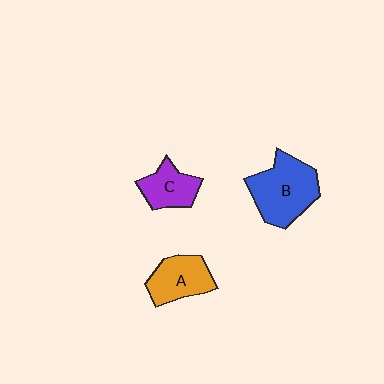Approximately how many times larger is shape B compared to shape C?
Approximately 1.7 times.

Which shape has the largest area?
Shape B (blue).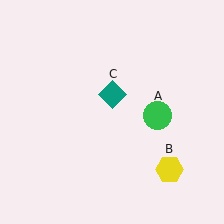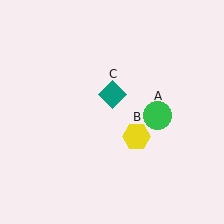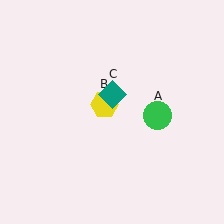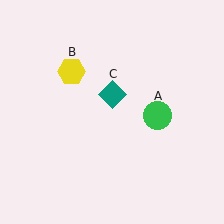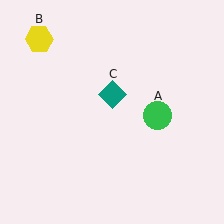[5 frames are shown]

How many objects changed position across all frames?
1 object changed position: yellow hexagon (object B).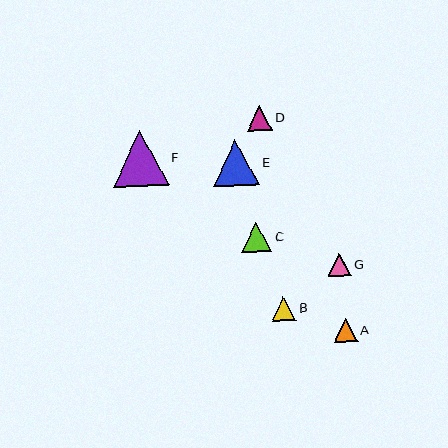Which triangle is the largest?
Triangle F is the largest with a size of approximately 56 pixels.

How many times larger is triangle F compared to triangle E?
Triangle F is approximately 1.2 times the size of triangle E.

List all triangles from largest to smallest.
From largest to smallest: F, E, C, D, B, G, A.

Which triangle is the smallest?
Triangle A is the smallest with a size of approximately 23 pixels.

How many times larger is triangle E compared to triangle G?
Triangle E is approximately 2.0 times the size of triangle G.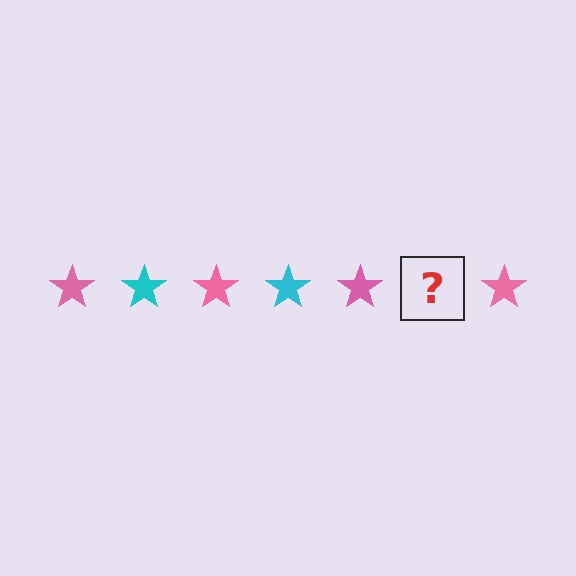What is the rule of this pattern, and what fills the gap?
The rule is that the pattern cycles through pink, cyan stars. The gap should be filled with a cyan star.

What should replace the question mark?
The question mark should be replaced with a cyan star.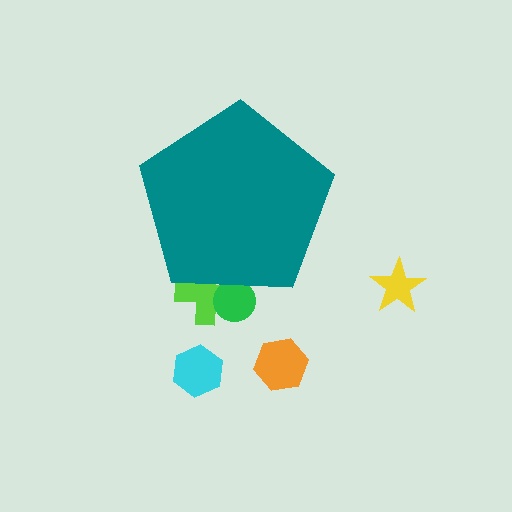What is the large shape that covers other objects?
A teal pentagon.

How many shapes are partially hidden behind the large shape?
2 shapes are partially hidden.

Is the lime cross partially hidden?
Yes, the lime cross is partially hidden behind the teal pentagon.